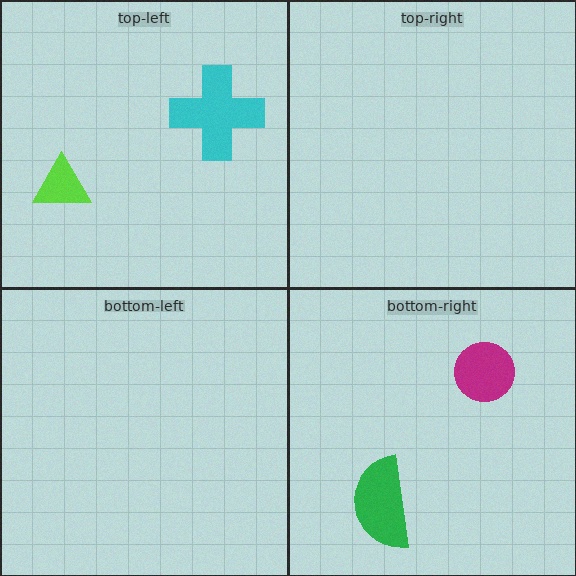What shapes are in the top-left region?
The cyan cross, the lime triangle.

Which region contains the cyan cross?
The top-left region.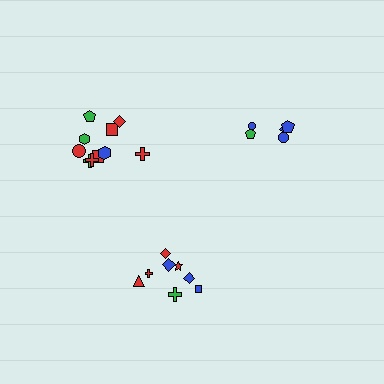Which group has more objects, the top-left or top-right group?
The top-left group.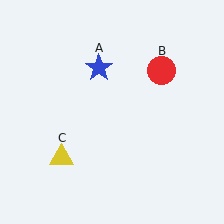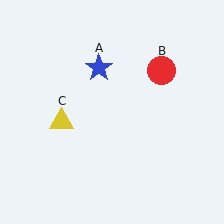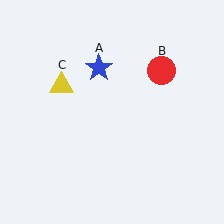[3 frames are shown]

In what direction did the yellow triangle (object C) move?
The yellow triangle (object C) moved up.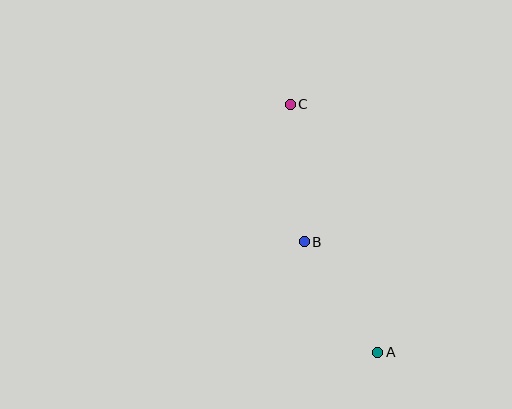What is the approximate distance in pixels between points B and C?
The distance between B and C is approximately 139 pixels.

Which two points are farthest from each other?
Points A and C are farthest from each other.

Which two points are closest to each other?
Points A and B are closest to each other.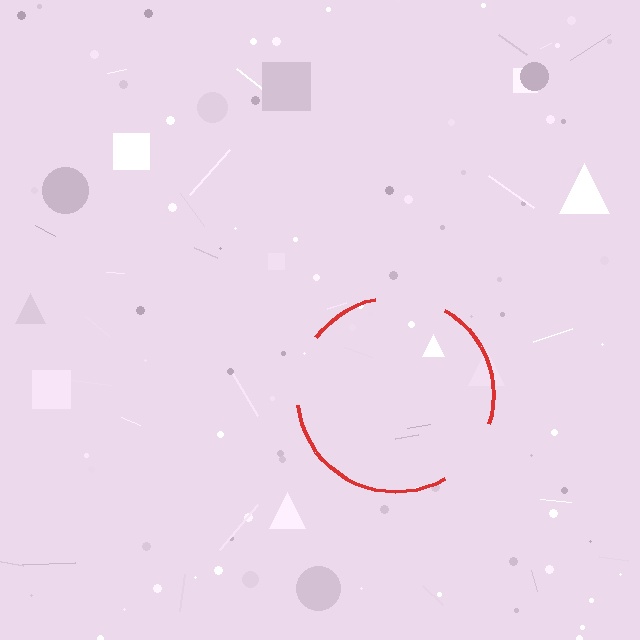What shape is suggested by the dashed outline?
The dashed outline suggests a circle.